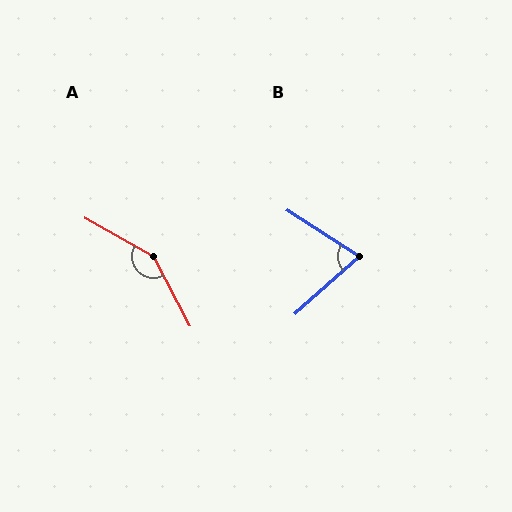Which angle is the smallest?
B, at approximately 75 degrees.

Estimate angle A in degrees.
Approximately 148 degrees.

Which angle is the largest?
A, at approximately 148 degrees.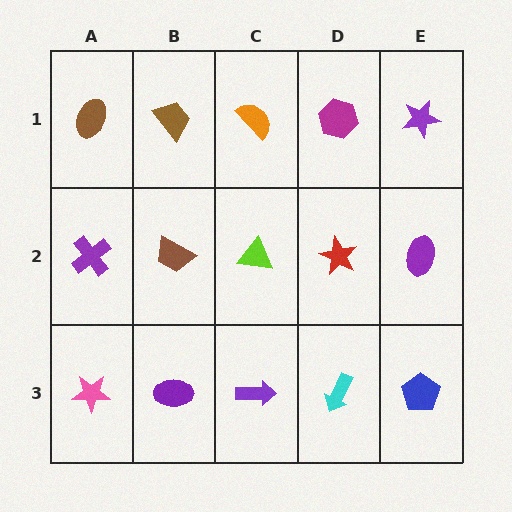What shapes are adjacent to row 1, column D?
A red star (row 2, column D), an orange semicircle (row 1, column C), a purple star (row 1, column E).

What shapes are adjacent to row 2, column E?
A purple star (row 1, column E), a blue pentagon (row 3, column E), a red star (row 2, column D).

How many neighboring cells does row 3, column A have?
2.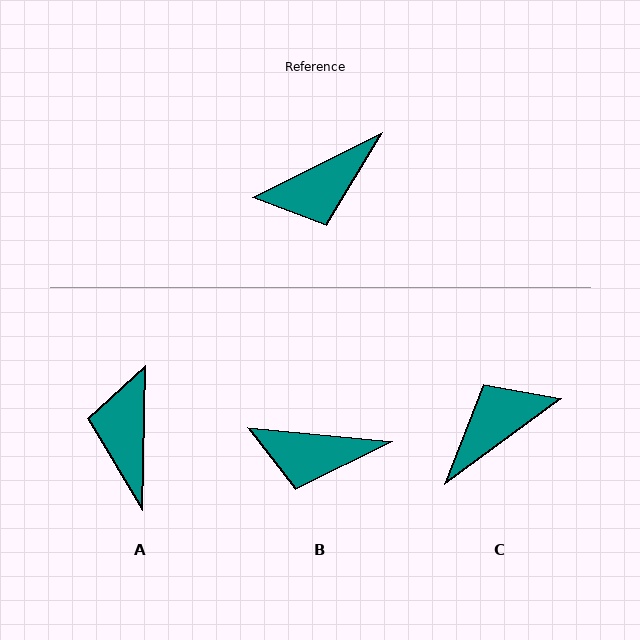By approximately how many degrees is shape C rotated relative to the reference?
Approximately 170 degrees clockwise.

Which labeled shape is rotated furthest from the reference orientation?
C, about 170 degrees away.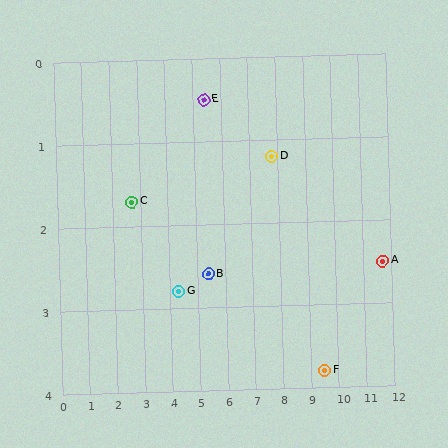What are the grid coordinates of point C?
Point C is at approximately (2.7, 1.7).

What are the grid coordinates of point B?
Point B is at approximately (5.4, 2.6).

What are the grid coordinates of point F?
Point F is at approximately (9.5, 3.8).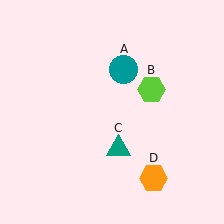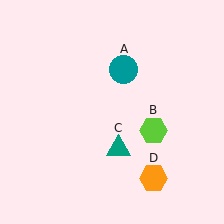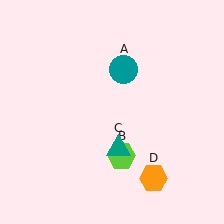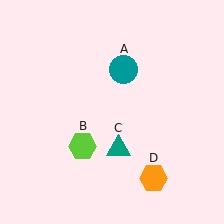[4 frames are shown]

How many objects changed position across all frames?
1 object changed position: lime hexagon (object B).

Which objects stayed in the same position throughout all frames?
Teal circle (object A) and teal triangle (object C) and orange hexagon (object D) remained stationary.